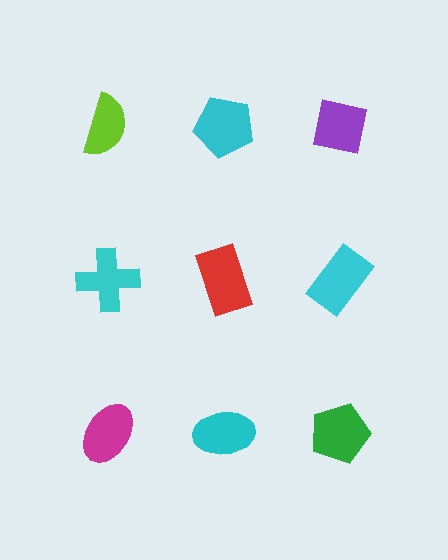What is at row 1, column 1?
A lime semicircle.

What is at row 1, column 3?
A purple square.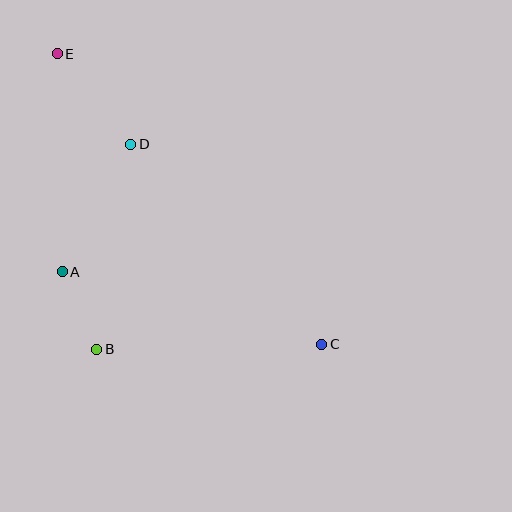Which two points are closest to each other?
Points A and B are closest to each other.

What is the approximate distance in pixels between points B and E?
The distance between B and E is approximately 298 pixels.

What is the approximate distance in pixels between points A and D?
The distance between A and D is approximately 145 pixels.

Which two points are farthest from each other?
Points C and E are farthest from each other.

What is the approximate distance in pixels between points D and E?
The distance between D and E is approximately 116 pixels.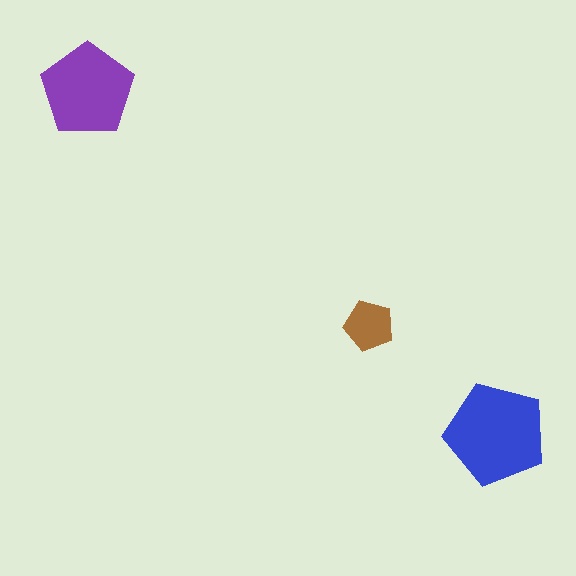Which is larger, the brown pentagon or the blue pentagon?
The blue one.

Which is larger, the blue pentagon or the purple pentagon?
The blue one.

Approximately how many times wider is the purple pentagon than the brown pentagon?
About 2 times wider.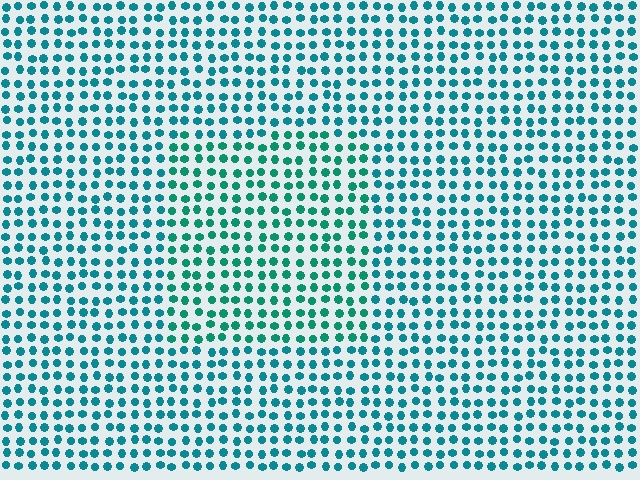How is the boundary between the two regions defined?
The boundary is defined purely by a slight shift in hue (about 20 degrees). Spacing, size, and orientation are identical on both sides.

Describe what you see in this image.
The image is filled with small teal elements in a uniform arrangement. A rectangle-shaped region is visible where the elements are tinted to a slightly different hue, forming a subtle color boundary.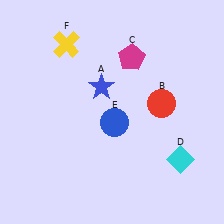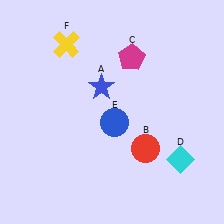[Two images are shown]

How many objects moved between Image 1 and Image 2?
1 object moved between the two images.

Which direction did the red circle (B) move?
The red circle (B) moved down.